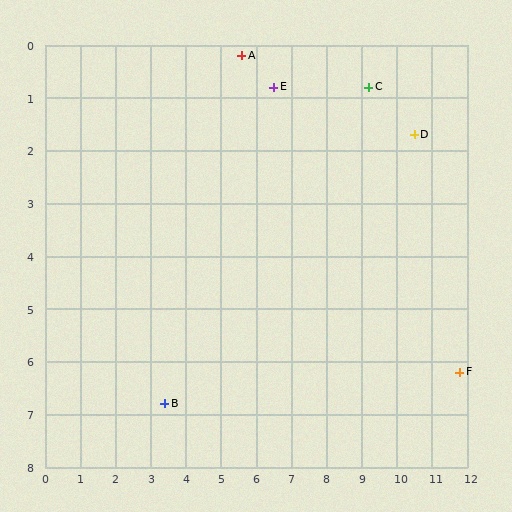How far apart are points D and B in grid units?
Points D and B are about 8.7 grid units apart.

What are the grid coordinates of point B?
Point B is at approximately (3.4, 6.8).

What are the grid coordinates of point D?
Point D is at approximately (10.5, 1.7).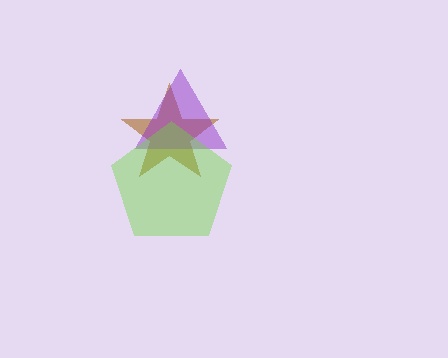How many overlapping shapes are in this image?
There are 3 overlapping shapes in the image.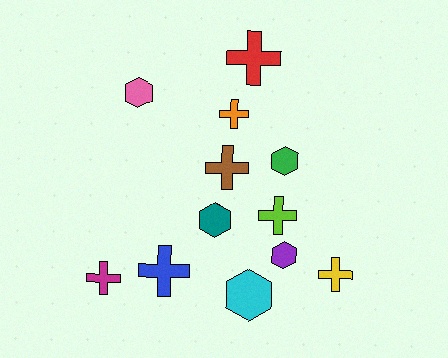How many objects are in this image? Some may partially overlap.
There are 12 objects.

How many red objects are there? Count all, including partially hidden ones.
There is 1 red object.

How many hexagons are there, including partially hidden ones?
There are 5 hexagons.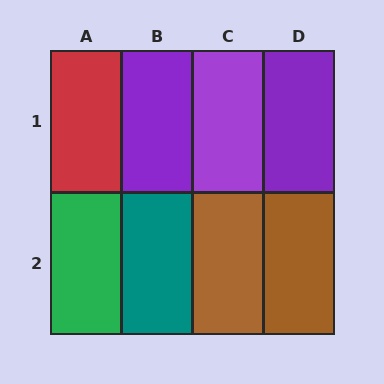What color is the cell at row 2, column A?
Green.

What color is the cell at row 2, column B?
Teal.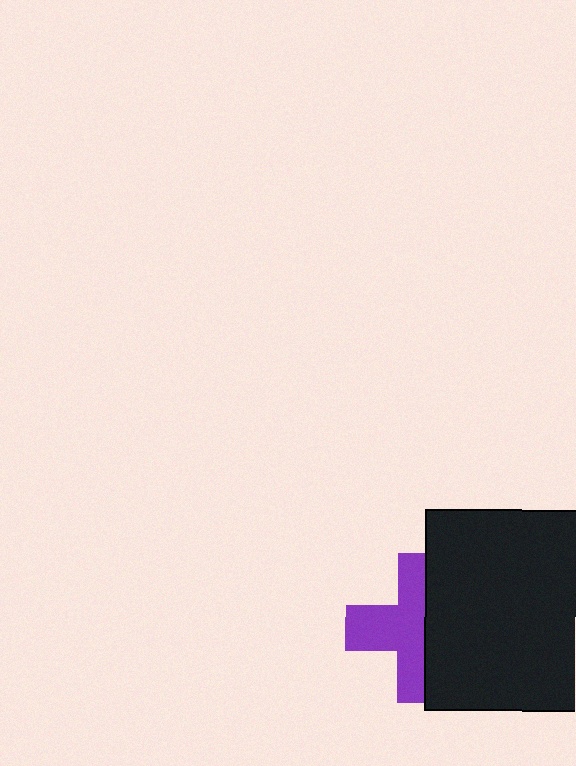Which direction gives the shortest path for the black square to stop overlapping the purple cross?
Moving right gives the shortest separation.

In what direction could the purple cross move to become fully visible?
The purple cross could move left. That would shift it out from behind the black square entirely.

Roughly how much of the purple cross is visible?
About half of it is visible (roughly 56%).